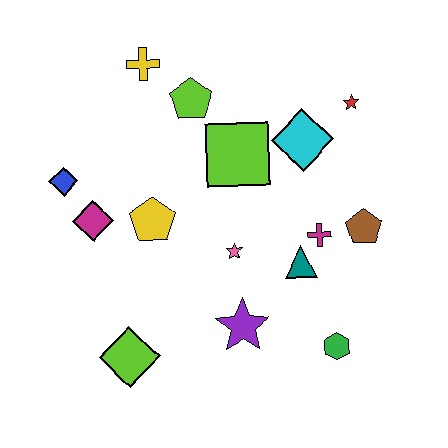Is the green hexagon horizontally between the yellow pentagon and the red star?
Yes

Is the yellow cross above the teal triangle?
Yes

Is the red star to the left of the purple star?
No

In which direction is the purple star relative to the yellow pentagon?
The purple star is below the yellow pentagon.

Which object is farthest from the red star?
The lime diamond is farthest from the red star.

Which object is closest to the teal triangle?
The magenta cross is closest to the teal triangle.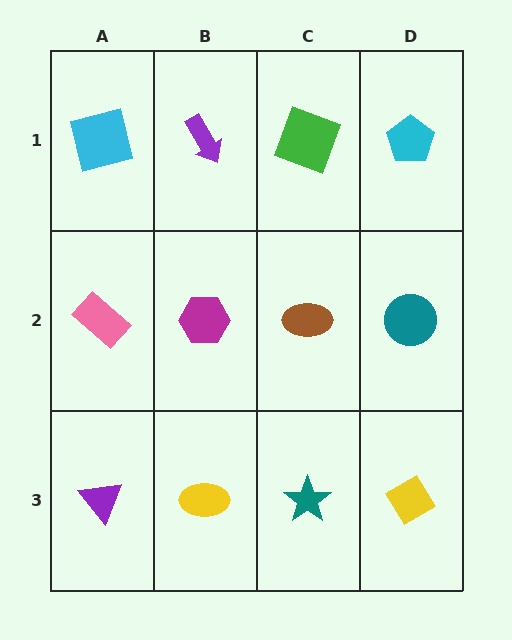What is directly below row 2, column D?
A yellow diamond.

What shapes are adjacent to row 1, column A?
A pink rectangle (row 2, column A), a purple arrow (row 1, column B).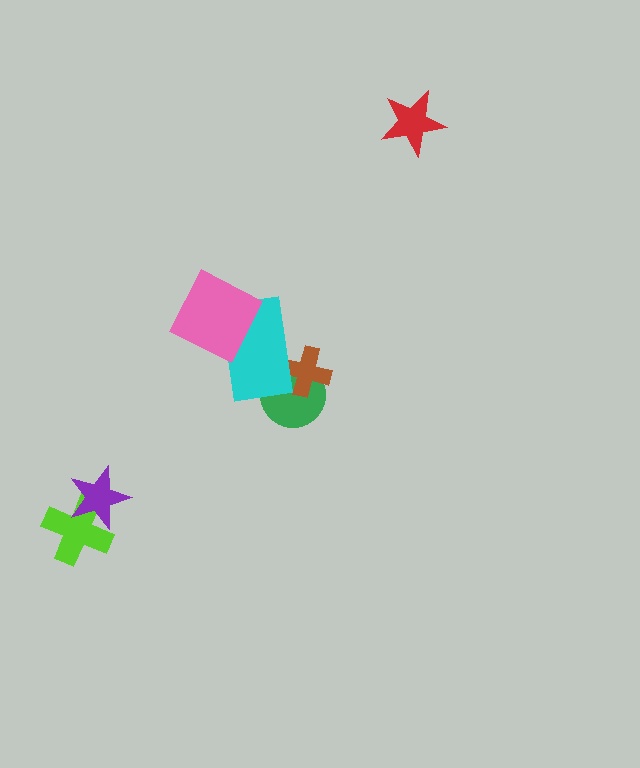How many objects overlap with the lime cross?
1 object overlaps with the lime cross.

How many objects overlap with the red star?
0 objects overlap with the red star.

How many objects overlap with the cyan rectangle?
3 objects overlap with the cyan rectangle.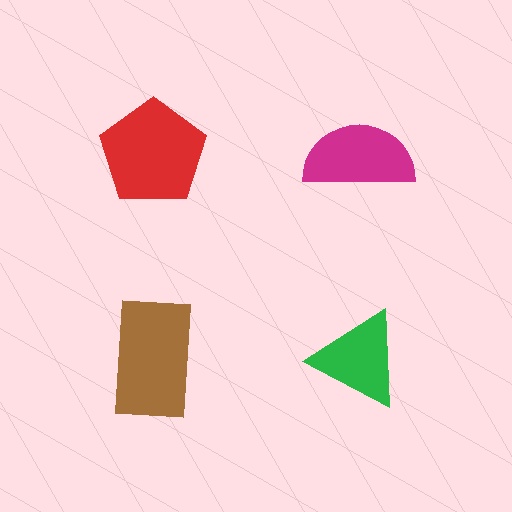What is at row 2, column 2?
A green triangle.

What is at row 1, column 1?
A red pentagon.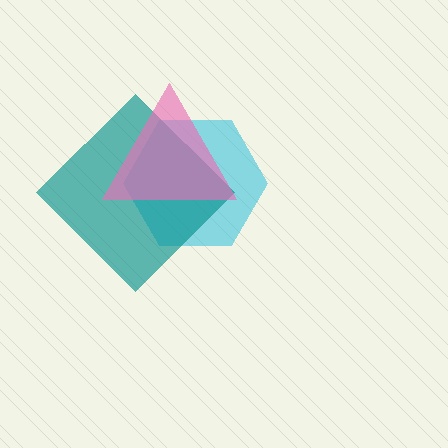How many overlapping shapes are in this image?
There are 3 overlapping shapes in the image.